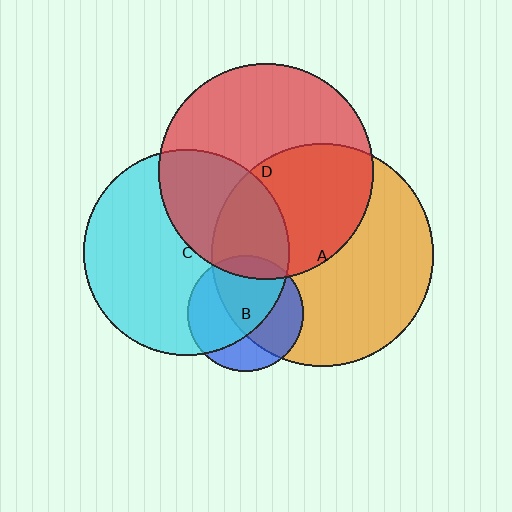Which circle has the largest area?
Circle A (orange).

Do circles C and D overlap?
Yes.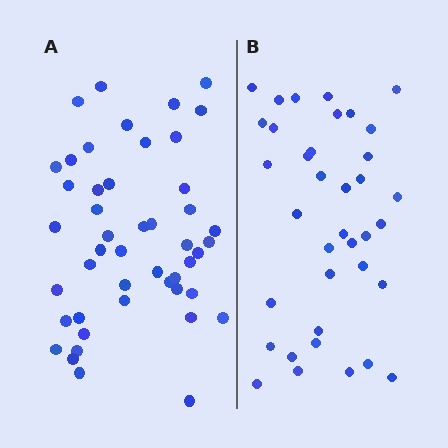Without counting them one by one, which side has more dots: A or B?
Region A (the left region) has more dots.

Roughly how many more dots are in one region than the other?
Region A has roughly 10 or so more dots than region B.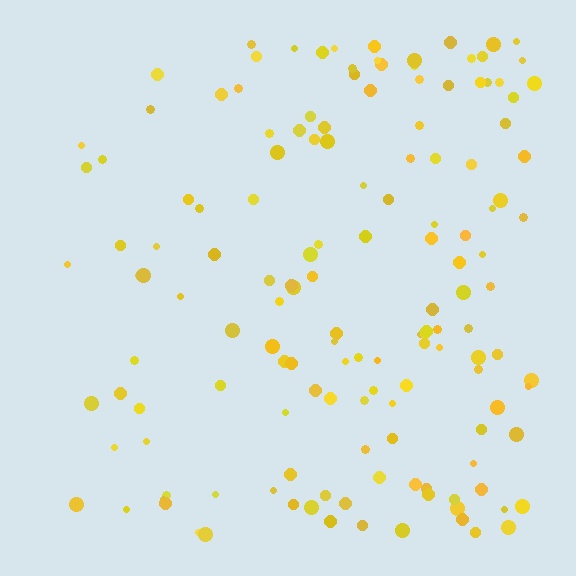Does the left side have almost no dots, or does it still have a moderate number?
Still a moderate number, just noticeably fewer than the right.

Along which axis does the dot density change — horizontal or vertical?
Horizontal.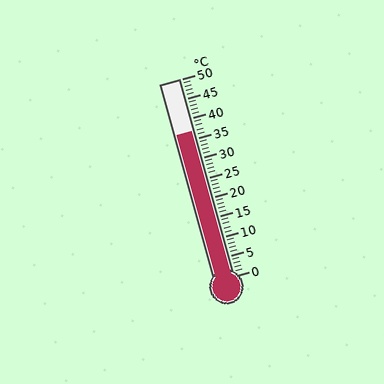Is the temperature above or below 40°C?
The temperature is below 40°C.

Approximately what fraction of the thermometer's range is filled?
The thermometer is filled to approximately 75% of its range.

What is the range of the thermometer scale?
The thermometer scale ranges from 0°C to 50°C.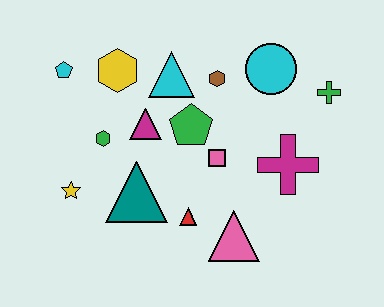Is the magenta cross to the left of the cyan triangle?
No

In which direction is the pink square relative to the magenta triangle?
The pink square is to the right of the magenta triangle.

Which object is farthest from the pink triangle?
The cyan pentagon is farthest from the pink triangle.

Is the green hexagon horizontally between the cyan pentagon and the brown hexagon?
Yes